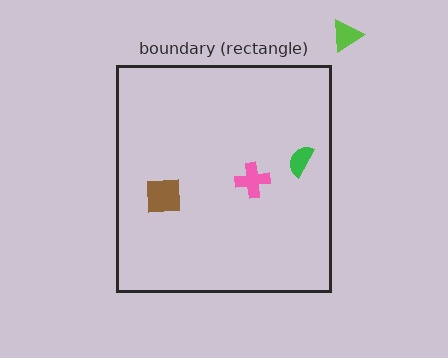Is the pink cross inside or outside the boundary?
Inside.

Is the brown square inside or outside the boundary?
Inside.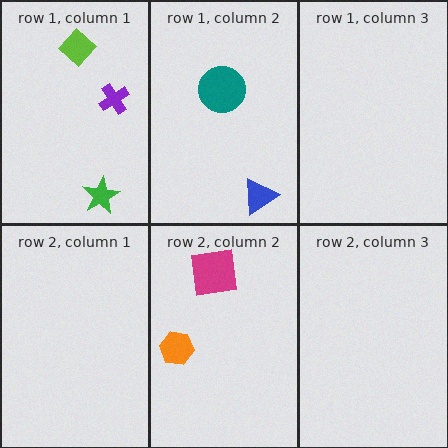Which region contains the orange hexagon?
The row 2, column 2 region.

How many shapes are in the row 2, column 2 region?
2.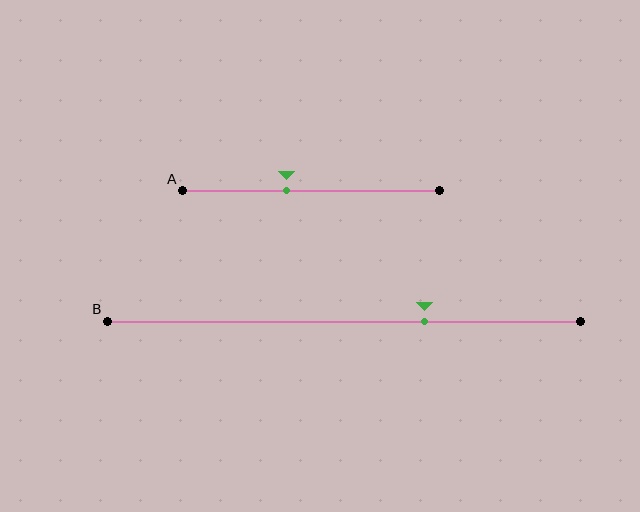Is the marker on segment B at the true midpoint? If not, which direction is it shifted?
No, the marker on segment B is shifted to the right by about 17% of the segment length.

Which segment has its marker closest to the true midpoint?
Segment A has its marker closest to the true midpoint.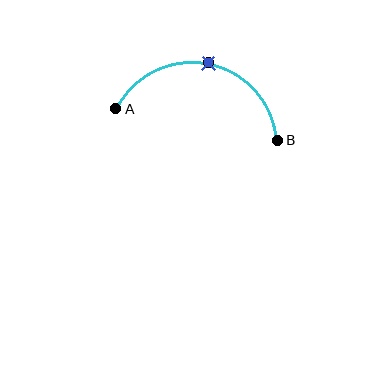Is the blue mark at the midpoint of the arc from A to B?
Yes. The blue mark lies on the arc at equal arc-length from both A and B — it is the arc midpoint.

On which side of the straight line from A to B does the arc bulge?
The arc bulges above the straight line connecting A and B.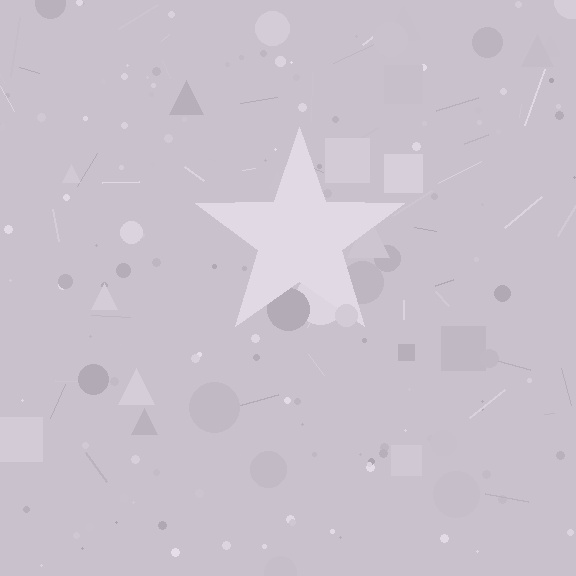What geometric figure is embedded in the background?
A star is embedded in the background.